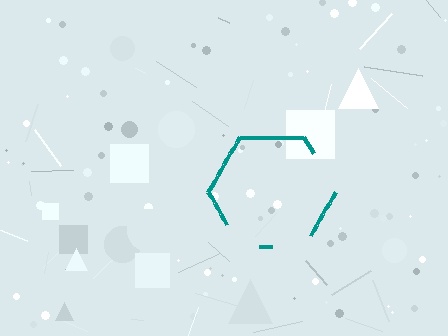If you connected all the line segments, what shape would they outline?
They would outline a hexagon.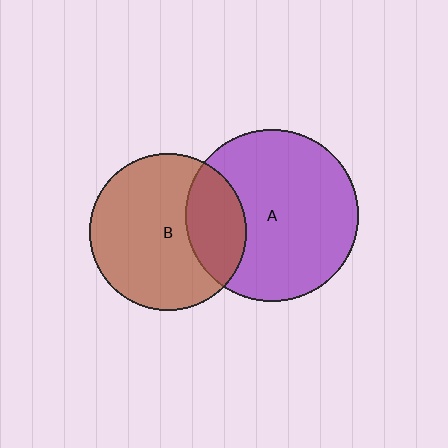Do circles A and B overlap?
Yes.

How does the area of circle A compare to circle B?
Approximately 1.2 times.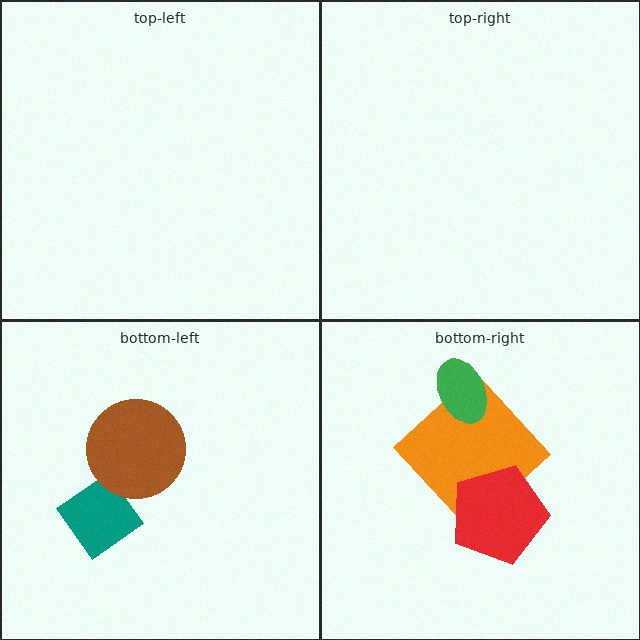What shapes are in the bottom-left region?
The teal diamond, the brown circle.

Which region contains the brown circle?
The bottom-left region.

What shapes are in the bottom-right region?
The orange diamond, the green ellipse, the red pentagon.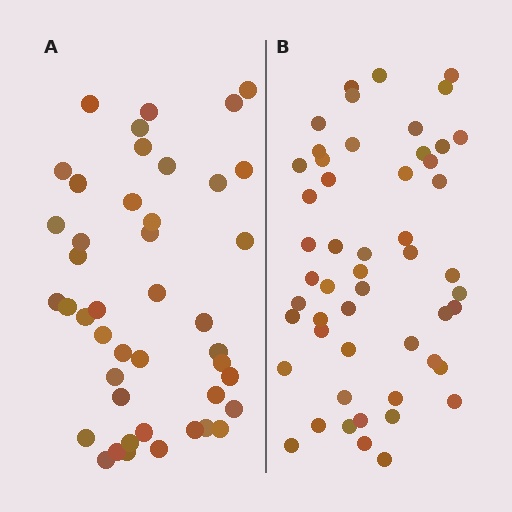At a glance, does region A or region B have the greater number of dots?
Region B (the right region) has more dots.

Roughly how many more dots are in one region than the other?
Region B has roughly 8 or so more dots than region A.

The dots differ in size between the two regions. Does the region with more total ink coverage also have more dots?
No. Region A has more total ink coverage because its dots are larger, but region B actually contains more individual dots. Total area can be misleading — the number of items is what matters here.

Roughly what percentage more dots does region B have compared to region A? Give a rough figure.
About 20% more.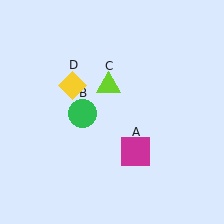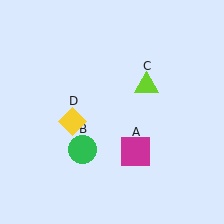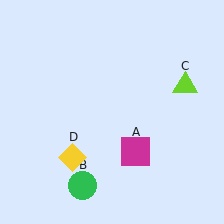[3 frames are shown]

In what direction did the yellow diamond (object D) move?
The yellow diamond (object D) moved down.